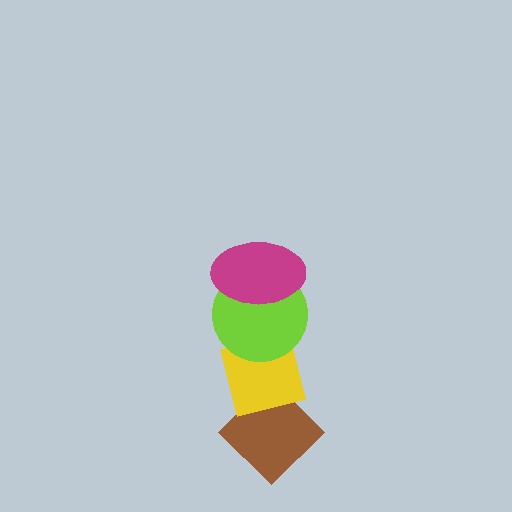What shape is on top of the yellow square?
The lime circle is on top of the yellow square.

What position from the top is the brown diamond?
The brown diamond is 4th from the top.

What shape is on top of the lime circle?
The magenta ellipse is on top of the lime circle.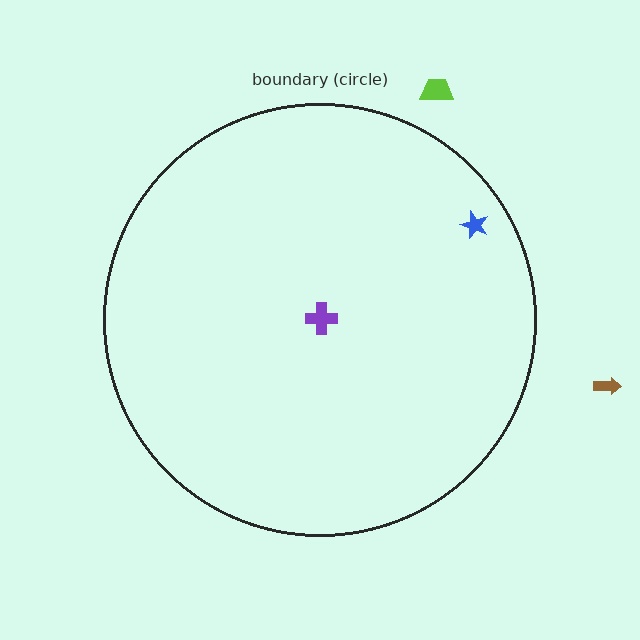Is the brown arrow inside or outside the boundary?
Outside.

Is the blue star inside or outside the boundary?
Inside.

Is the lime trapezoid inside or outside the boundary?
Outside.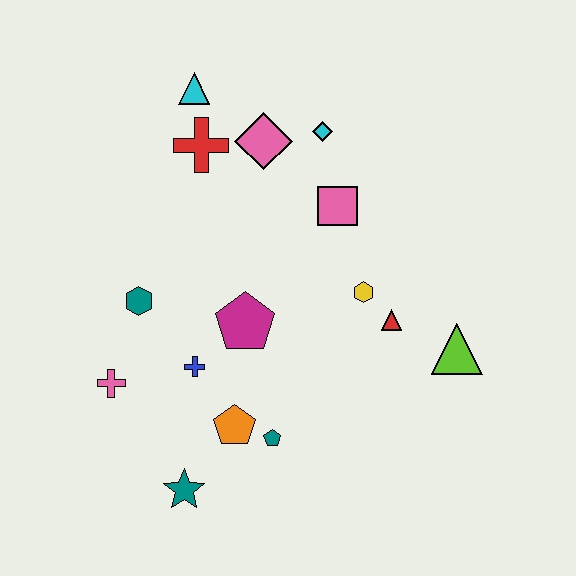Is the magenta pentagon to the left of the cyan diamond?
Yes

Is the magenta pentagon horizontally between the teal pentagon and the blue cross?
Yes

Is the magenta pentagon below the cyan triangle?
Yes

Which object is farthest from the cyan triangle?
The teal star is farthest from the cyan triangle.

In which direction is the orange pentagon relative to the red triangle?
The orange pentagon is to the left of the red triangle.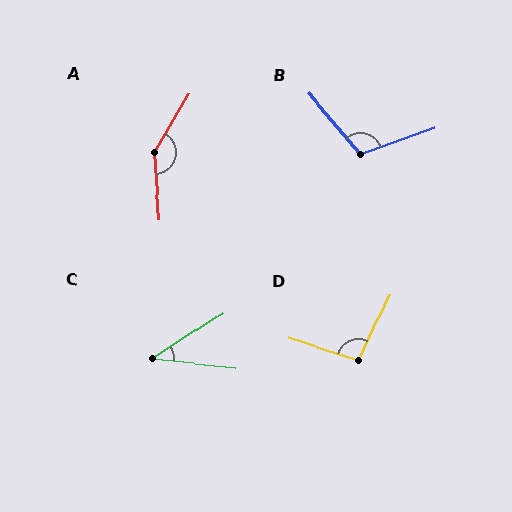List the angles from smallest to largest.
C (39°), D (97°), B (111°), A (145°).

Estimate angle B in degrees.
Approximately 111 degrees.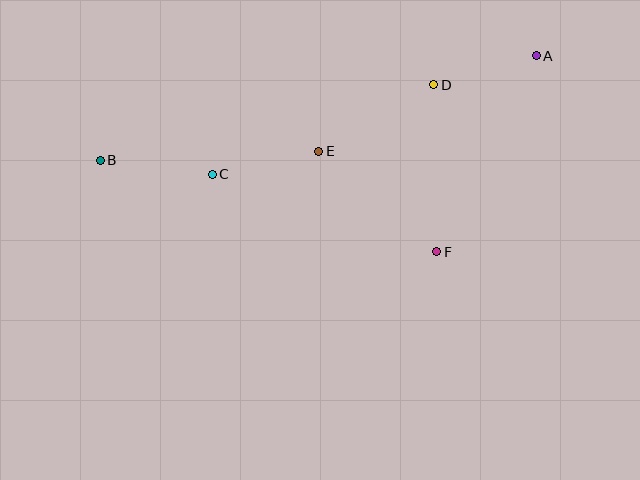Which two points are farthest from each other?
Points A and B are farthest from each other.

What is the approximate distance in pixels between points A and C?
The distance between A and C is approximately 345 pixels.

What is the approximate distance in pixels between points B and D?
The distance between B and D is approximately 342 pixels.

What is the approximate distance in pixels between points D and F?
The distance between D and F is approximately 167 pixels.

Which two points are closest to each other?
Points A and D are closest to each other.